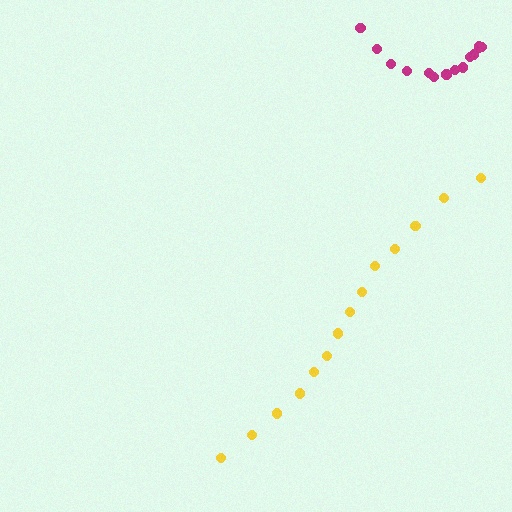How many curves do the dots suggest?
There are 2 distinct paths.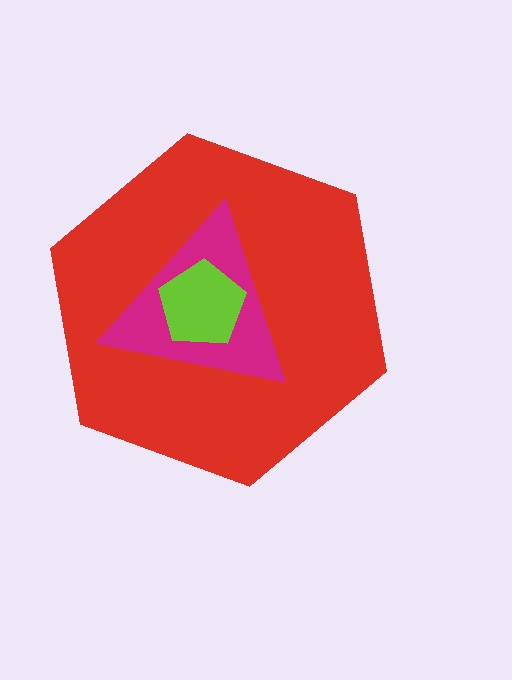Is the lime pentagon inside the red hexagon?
Yes.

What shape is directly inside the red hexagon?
The magenta triangle.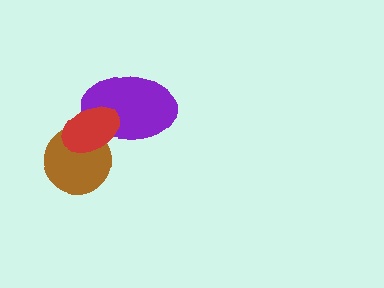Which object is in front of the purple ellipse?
The red ellipse is in front of the purple ellipse.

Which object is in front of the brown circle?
The red ellipse is in front of the brown circle.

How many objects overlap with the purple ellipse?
1 object overlaps with the purple ellipse.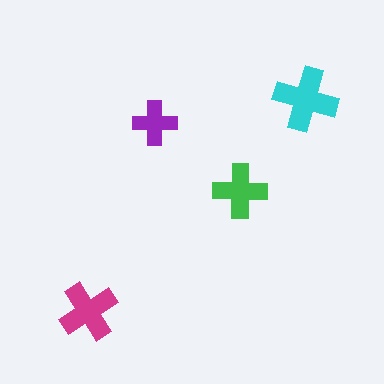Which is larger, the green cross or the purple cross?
The green one.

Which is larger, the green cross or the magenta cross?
The magenta one.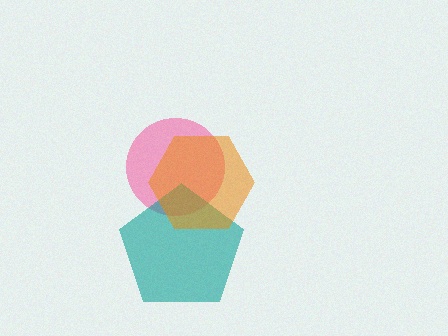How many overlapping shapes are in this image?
There are 3 overlapping shapes in the image.